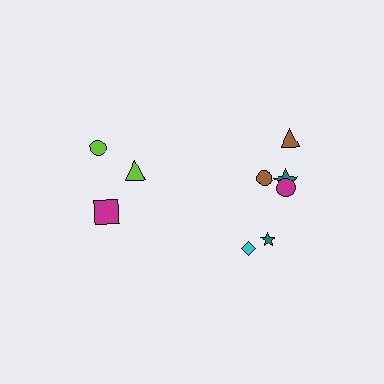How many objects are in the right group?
There are 6 objects.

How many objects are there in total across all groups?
There are 9 objects.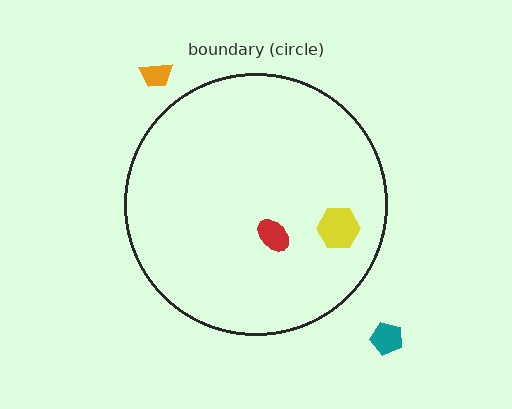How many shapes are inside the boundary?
2 inside, 2 outside.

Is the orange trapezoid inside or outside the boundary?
Outside.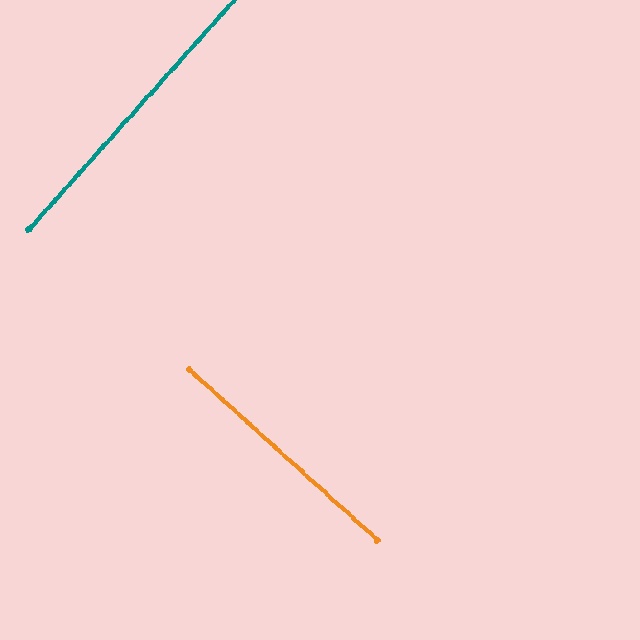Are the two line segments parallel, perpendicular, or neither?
Perpendicular — they meet at approximately 89°.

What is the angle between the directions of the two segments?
Approximately 89 degrees.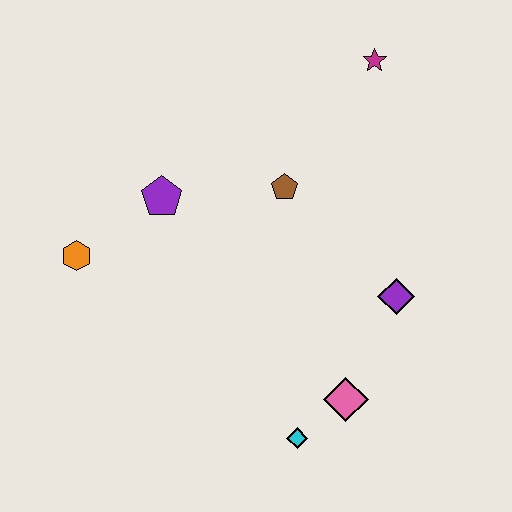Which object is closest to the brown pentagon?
The purple pentagon is closest to the brown pentagon.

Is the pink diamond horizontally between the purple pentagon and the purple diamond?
Yes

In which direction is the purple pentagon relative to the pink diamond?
The purple pentagon is above the pink diamond.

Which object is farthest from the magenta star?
The cyan diamond is farthest from the magenta star.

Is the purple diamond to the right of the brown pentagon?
Yes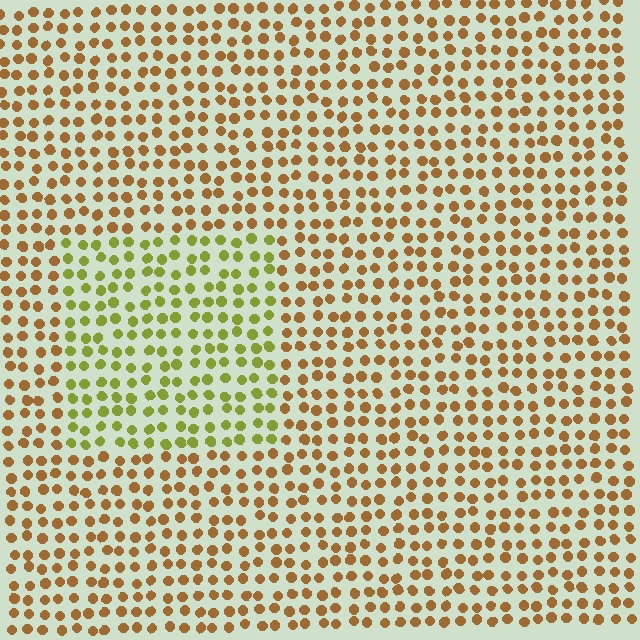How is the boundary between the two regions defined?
The boundary is defined purely by a slight shift in hue (about 44 degrees). Spacing, size, and orientation are identical on both sides.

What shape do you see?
I see a rectangle.